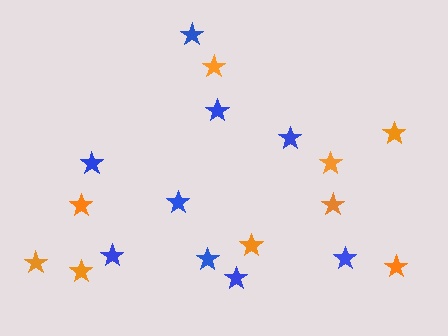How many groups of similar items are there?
There are 2 groups: one group of orange stars (9) and one group of blue stars (9).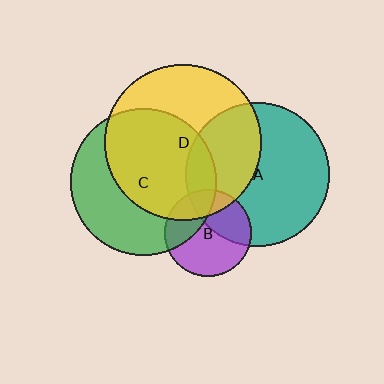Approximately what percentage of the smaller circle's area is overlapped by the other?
Approximately 60%.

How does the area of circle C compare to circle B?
Approximately 2.8 times.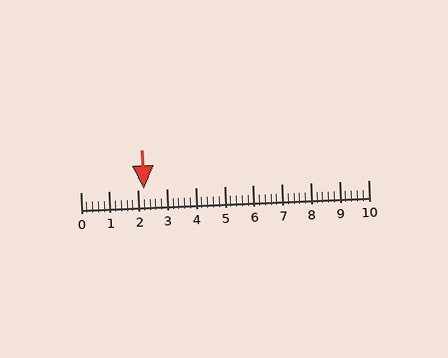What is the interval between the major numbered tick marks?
The major tick marks are spaced 1 units apart.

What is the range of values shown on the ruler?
The ruler shows values from 0 to 10.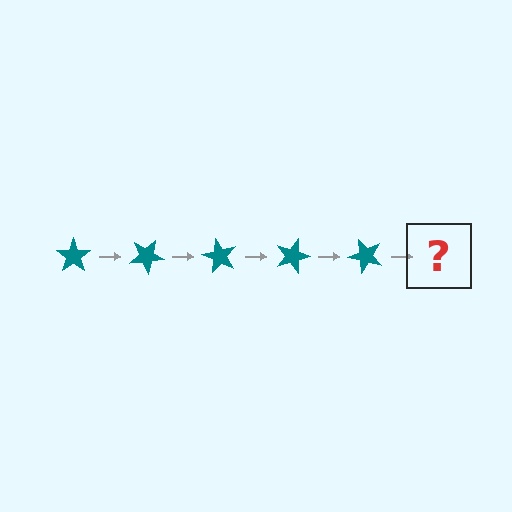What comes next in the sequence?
The next element should be a teal star rotated 150 degrees.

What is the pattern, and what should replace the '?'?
The pattern is that the star rotates 30 degrees each step. The '?' should be a teal star rotated 150 degrees.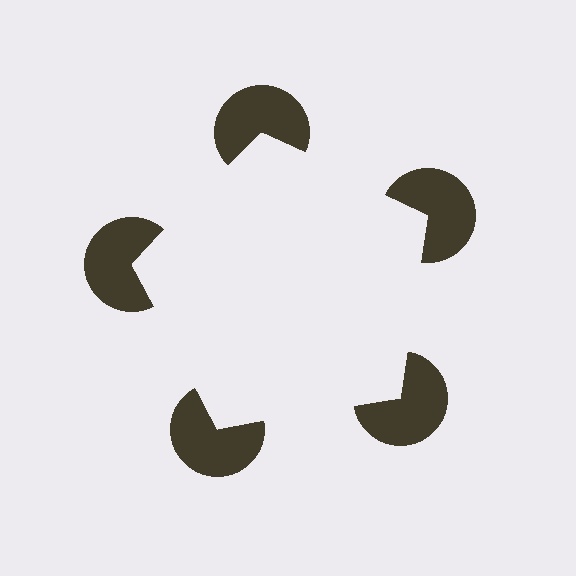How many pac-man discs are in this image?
There are 5 — one at each vertex of the illusory pentagon.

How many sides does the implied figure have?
5 sides.